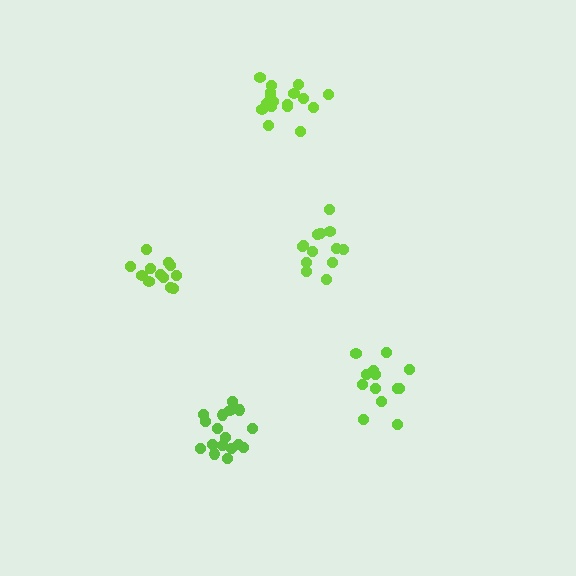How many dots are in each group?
Group 1: 13 dots, Group 2: 13 dots, Group 3: 17 dots, Group 4: 12 dots, Group 5: 17 dots (72 total).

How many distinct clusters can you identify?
There are 5 distinct clusters.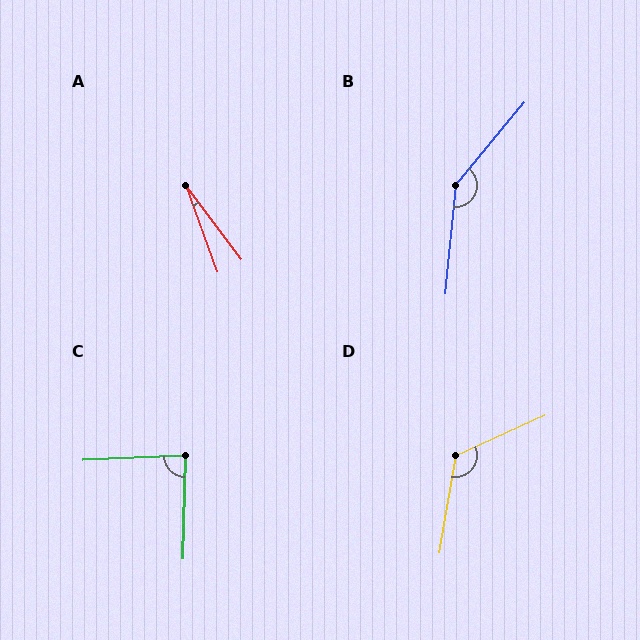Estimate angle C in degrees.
Approximately 86 degrees.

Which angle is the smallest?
A, at approximately 17 degrees.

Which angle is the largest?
B, at approximately 146 degrees.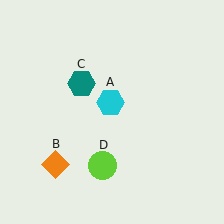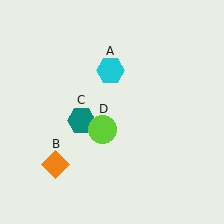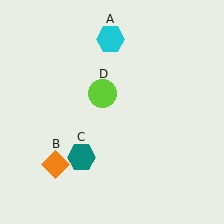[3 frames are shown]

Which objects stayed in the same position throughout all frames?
Orange diamond (object B) remained stationary.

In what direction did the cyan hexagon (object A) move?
The cyan hexagon (object A) moved up.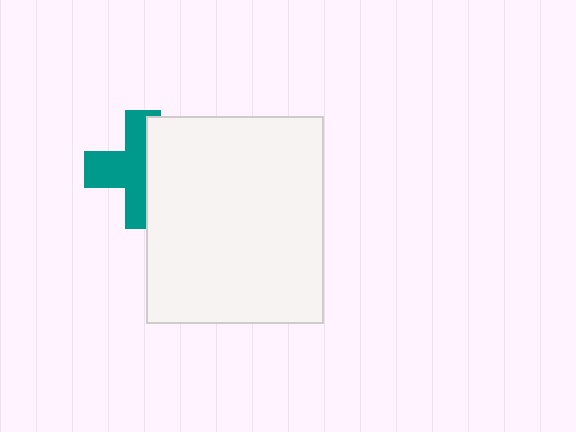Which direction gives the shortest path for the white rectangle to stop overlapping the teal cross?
Moving right gives the shortest separation.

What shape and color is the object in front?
The object in front is a white rectangle.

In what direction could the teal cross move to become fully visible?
The teal cross could move left. That would shift it out from behind the white rectangle entirely.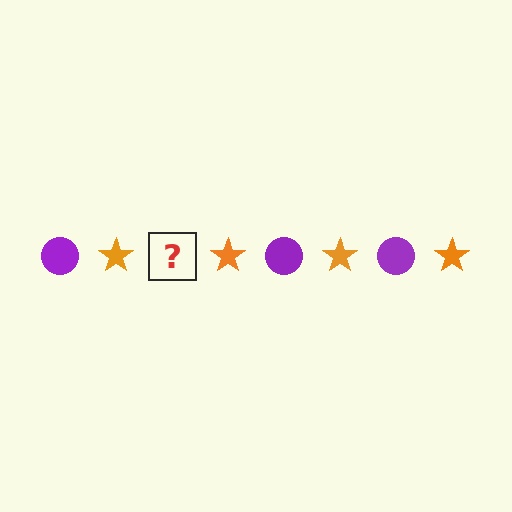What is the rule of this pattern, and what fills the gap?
The rule is that the pattern alternates between purple circle and orange star. The gap should be filled with a purple circle.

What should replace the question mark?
The question mark should be replaced with a purple circle.